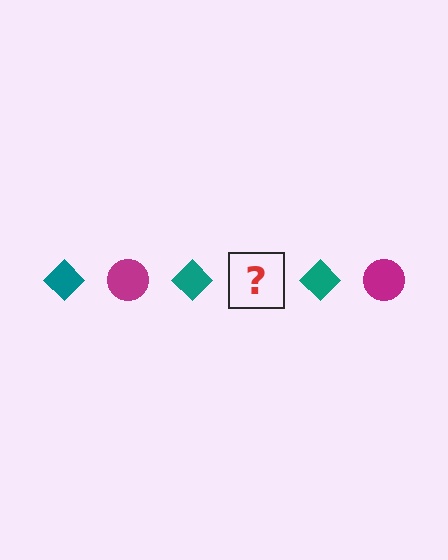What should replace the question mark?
The question mark should be replaced with a magenta circle.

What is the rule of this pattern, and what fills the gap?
The rule is that the pattern alternates between teal diamond and magenta circle. The gap should be filled with a magenta circle.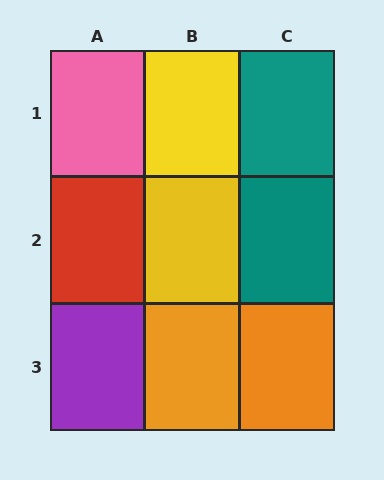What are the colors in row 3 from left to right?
Purple, orange, orange.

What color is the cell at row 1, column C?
Teal.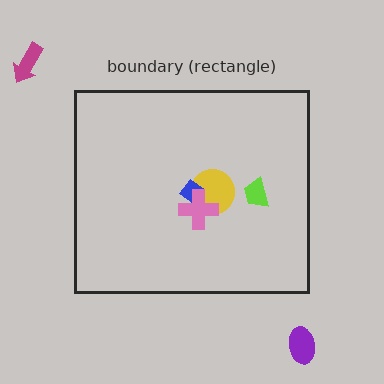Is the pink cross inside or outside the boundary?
Inside.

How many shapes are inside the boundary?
4 inside, 2 outside.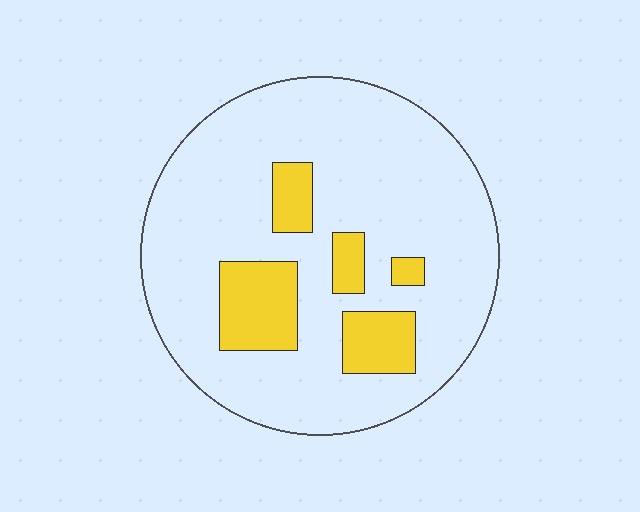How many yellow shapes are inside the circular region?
5.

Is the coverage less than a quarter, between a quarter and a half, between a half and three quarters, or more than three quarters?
Less than a quarter.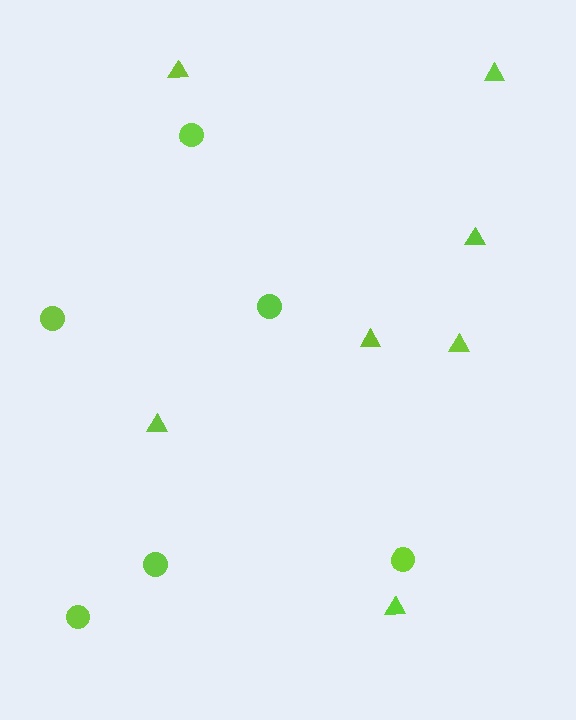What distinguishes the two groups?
There are 2 groups: one group of circles (6) and one group of triangles (7).